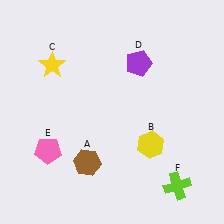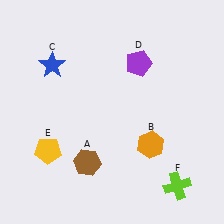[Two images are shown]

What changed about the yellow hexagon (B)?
In Image 1, B is yellow. In Image 2, it changed to orange.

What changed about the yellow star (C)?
In Image 1, C is yellow. In Image 2, it changed to blue.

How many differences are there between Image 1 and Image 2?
There are 3 differences between the two images.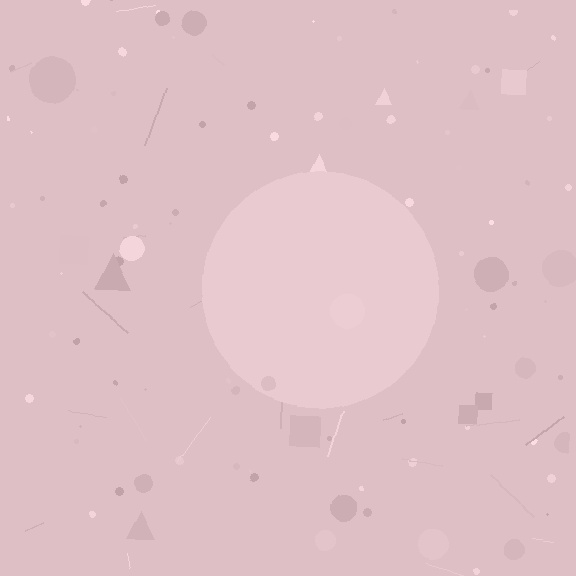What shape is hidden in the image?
A circle is hidden in the image.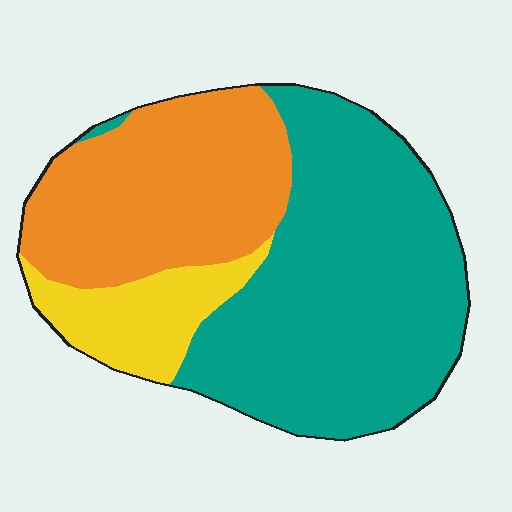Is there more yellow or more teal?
Teal.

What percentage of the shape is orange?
Orange covers around 35% of the shape.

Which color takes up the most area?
Teal, at roughly 55%.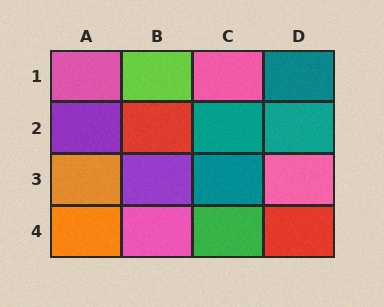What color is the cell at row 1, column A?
Pink.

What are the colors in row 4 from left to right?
Orange, pink, green, red.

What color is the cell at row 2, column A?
Purple.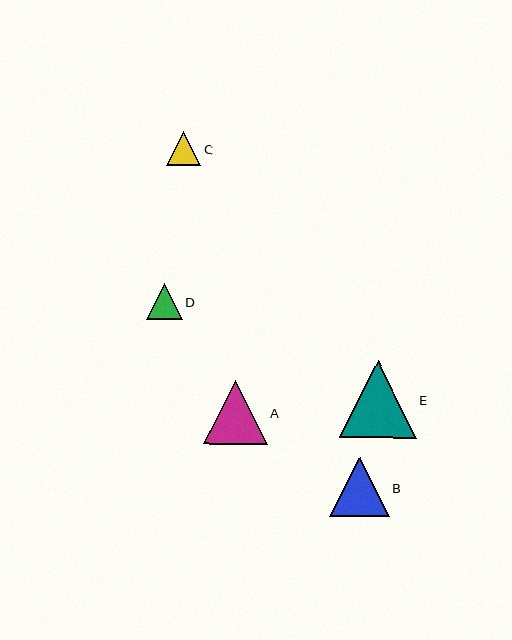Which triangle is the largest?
Triangle E is the largest with a size of approximately 77 pixels.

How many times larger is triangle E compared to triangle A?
Triangle E is approximately 1.2 times the size of triangle A.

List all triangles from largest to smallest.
From largest to smallest: E, A, B, D, C.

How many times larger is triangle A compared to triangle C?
Triangle A is approximately 1.9 times the size of triangle C.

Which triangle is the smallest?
Triangle C is the smallest with a size of approximately 34 pixels.